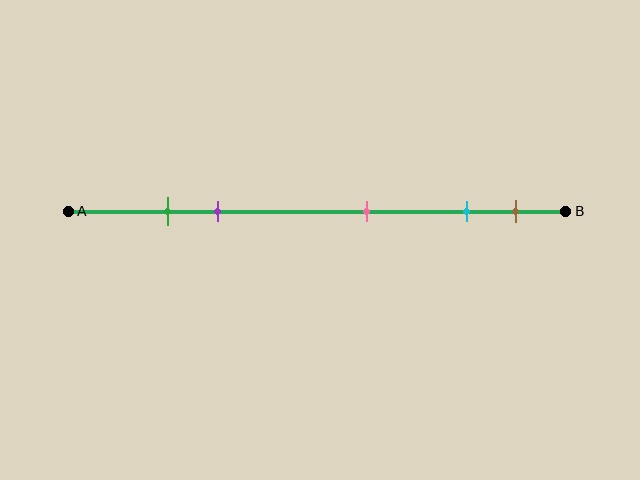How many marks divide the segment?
There are 5 marks dividing the segment.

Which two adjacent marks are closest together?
The green and purple marks are the closest adjacent pair.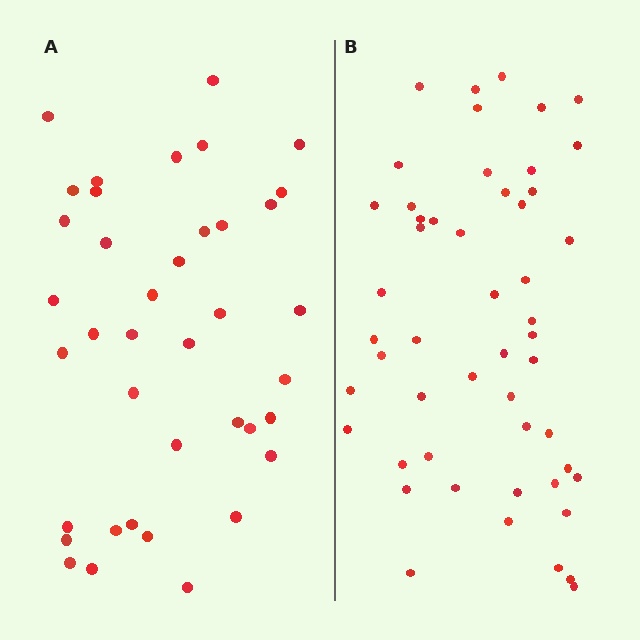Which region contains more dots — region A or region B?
Region B (the right region) has more dots.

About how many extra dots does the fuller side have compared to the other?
Region B has roughly 12 or so more dots than region A.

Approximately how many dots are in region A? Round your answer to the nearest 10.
About 40 dots. (The exact count is 39, which rounds to 40.)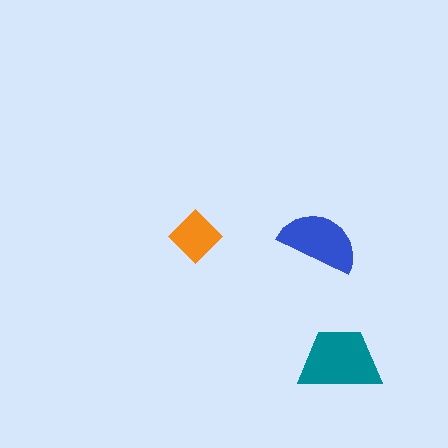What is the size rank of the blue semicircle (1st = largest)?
2nd.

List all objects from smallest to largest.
The orange diamond, the blue semicircle, the teal trapezoid.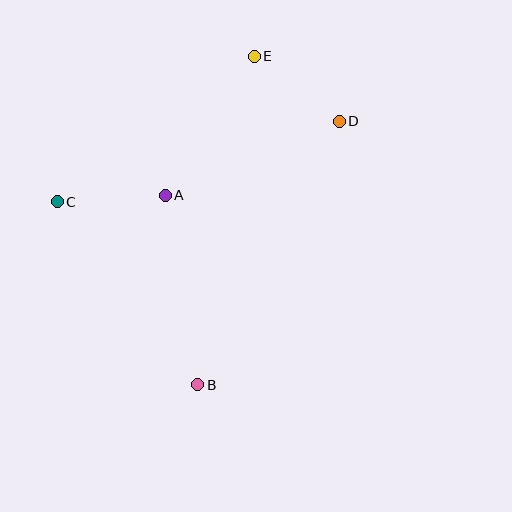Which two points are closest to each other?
Points D and E are closest to each other.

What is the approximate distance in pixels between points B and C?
The distance between B and C is approximately 231 pixels.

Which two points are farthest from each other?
Points B and E are farthest from each other.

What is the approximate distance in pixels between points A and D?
The distance between A and D is approximately 189 pixels.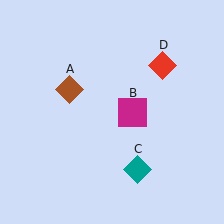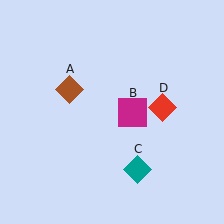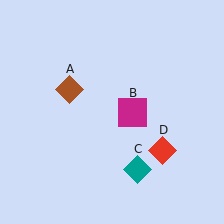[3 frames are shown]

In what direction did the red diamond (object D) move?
The red diamond (object D) moved down.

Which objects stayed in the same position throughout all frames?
Brown diamond (object A) and magenta square (object B) and teal diamond (object C) remained stationary.